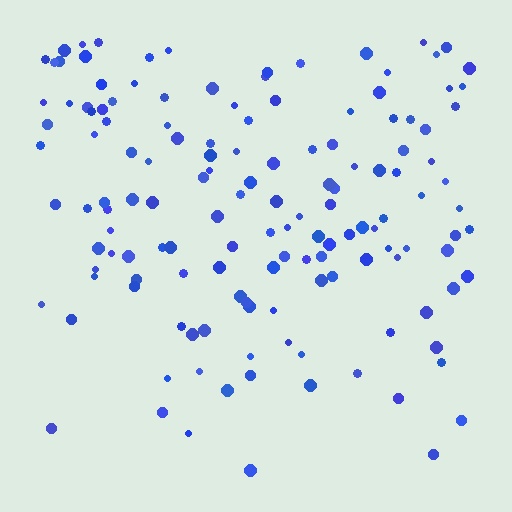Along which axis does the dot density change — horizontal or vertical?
Vertical.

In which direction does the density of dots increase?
From bottom to top, with the top side densest.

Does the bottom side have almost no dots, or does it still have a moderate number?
Still a moderate number, just noticeably fewer than the top.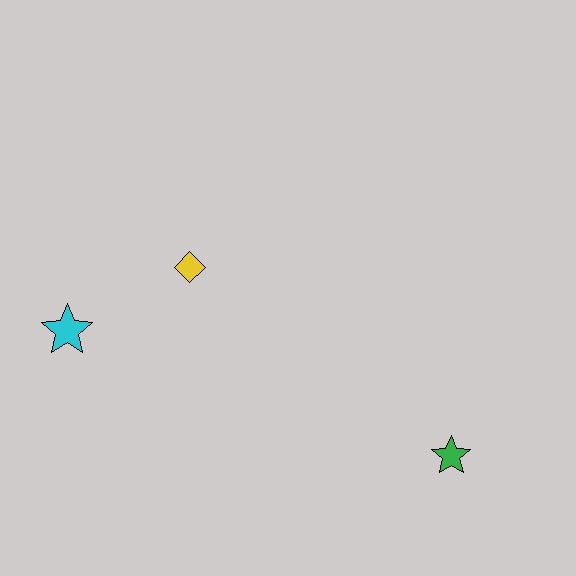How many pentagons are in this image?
There are no pentagons.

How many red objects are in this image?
There are no red objects.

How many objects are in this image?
There are 3 objects.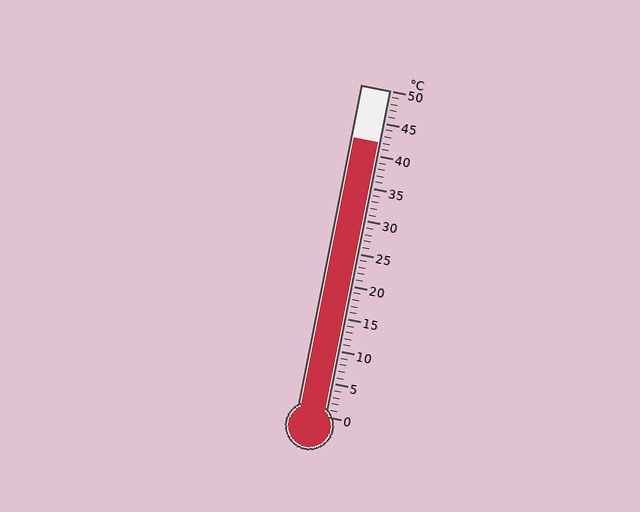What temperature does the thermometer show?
The thermometer shows approximately 42°C.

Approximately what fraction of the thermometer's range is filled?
The thermometer is filled to approximately 85% of its range.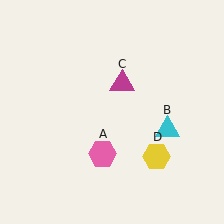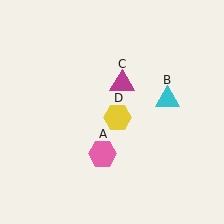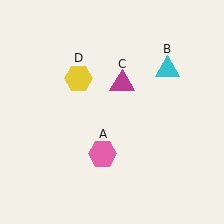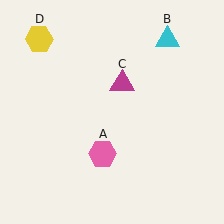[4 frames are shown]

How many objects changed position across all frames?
2 objects changed position: cyan triangle (object B), yellow hexagon (object D).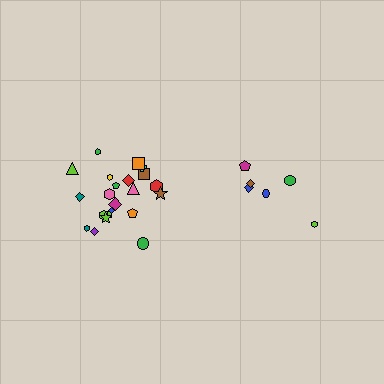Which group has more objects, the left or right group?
The left group.